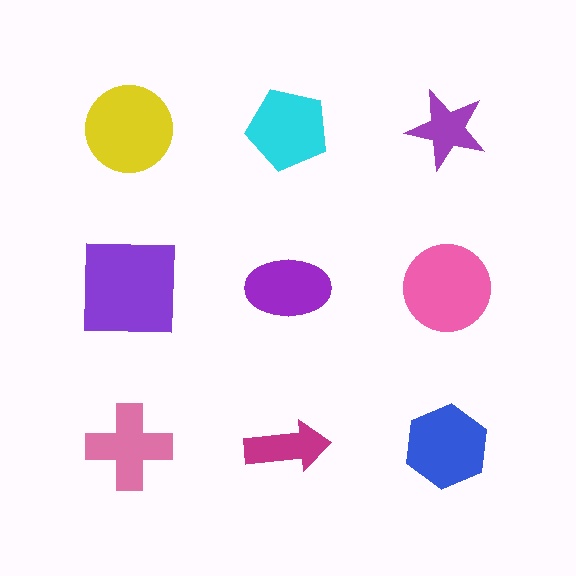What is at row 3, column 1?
A pink cross.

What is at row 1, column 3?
A purple star.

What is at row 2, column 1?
A purple square.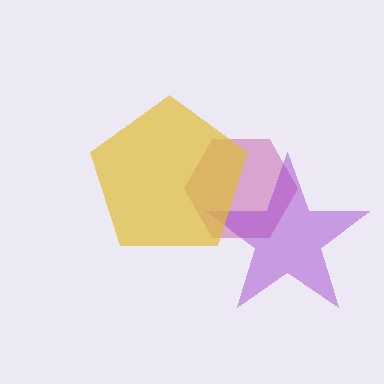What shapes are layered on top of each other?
The layered shapes are: a magenta hexagon, a purple star, a yellow pentagon.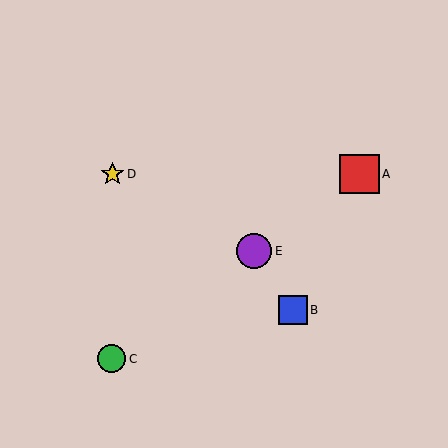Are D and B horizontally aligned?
No, D is at y≈174 and B is at y≈310.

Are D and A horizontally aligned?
Yes, both are at y≈174.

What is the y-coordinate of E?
Object E is at y≈251.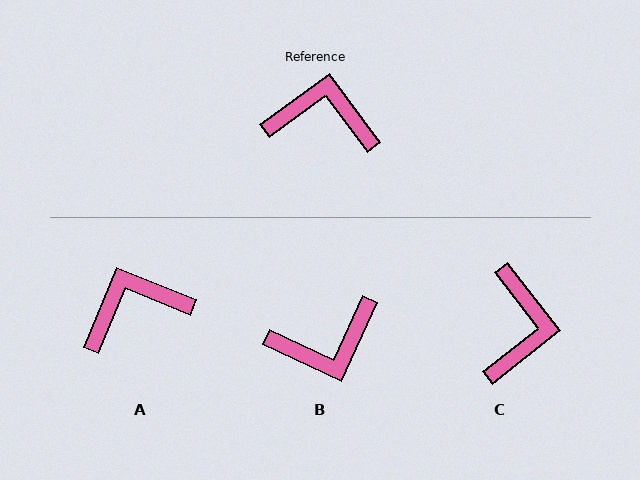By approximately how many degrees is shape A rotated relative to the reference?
Approximately 31 degrees counter-clockwise.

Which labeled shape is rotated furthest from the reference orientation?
B, about 151 degrees away.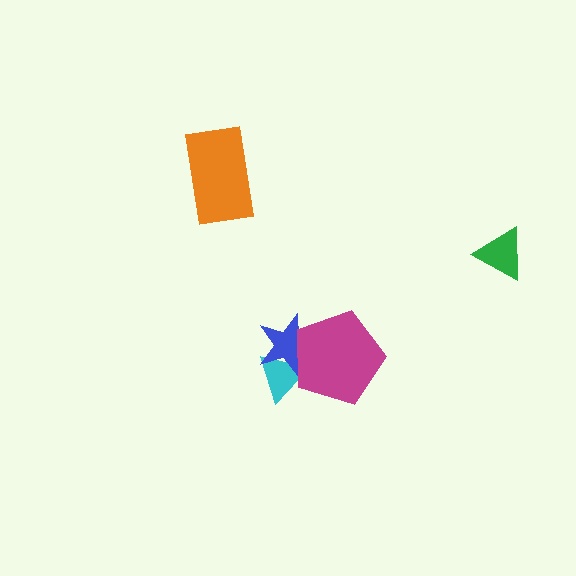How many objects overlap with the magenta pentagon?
2 objects overlap with the magenta pentagon.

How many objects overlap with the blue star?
2 objects overlap with the blue star.